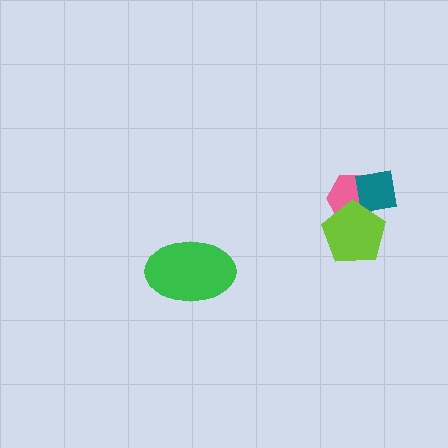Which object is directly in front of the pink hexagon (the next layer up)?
The teal square is directly in front of the pink hexagon.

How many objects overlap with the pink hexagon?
2 objects overlap with the pink hexagon.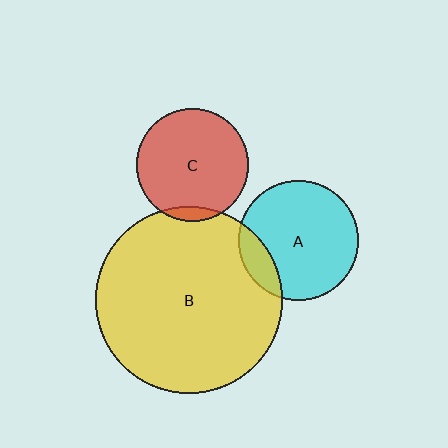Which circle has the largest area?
Circle B (yellow).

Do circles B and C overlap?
Yes.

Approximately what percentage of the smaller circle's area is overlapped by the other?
Approximately 5%.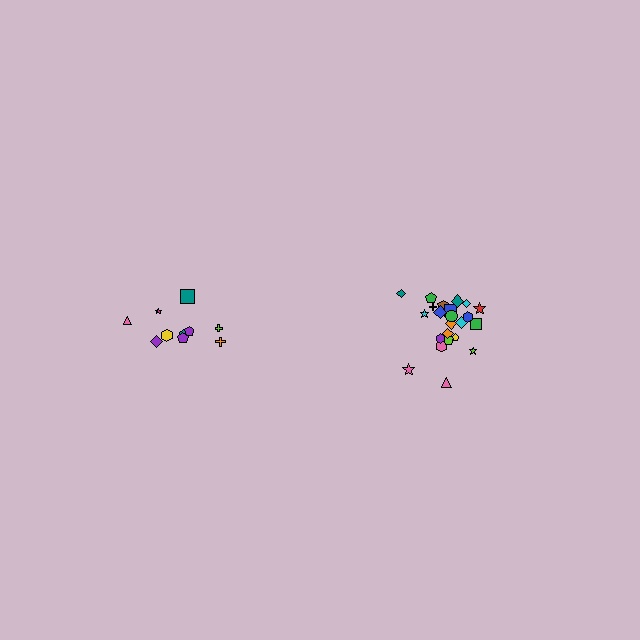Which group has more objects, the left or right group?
The right group.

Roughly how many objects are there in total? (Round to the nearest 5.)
Roughly 35 objects in total.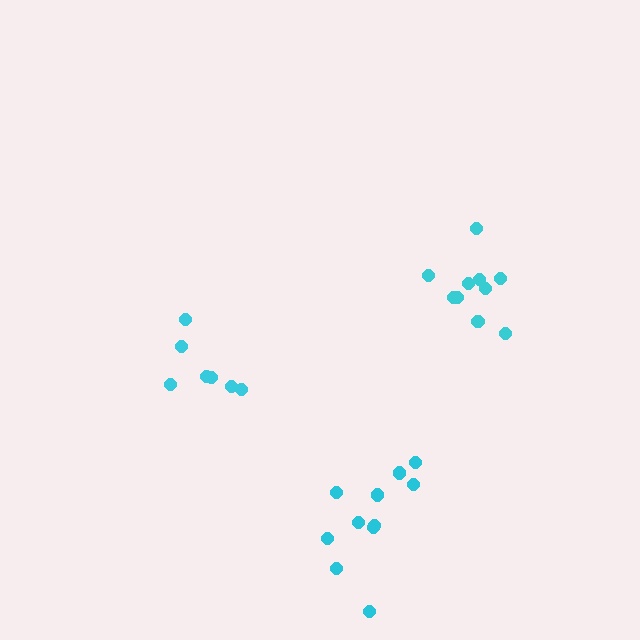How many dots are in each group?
Group 1: 10 dots, Group 2: 7 dots, Group 3: 11 dots (28 total).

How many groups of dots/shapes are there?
There are 3 groups.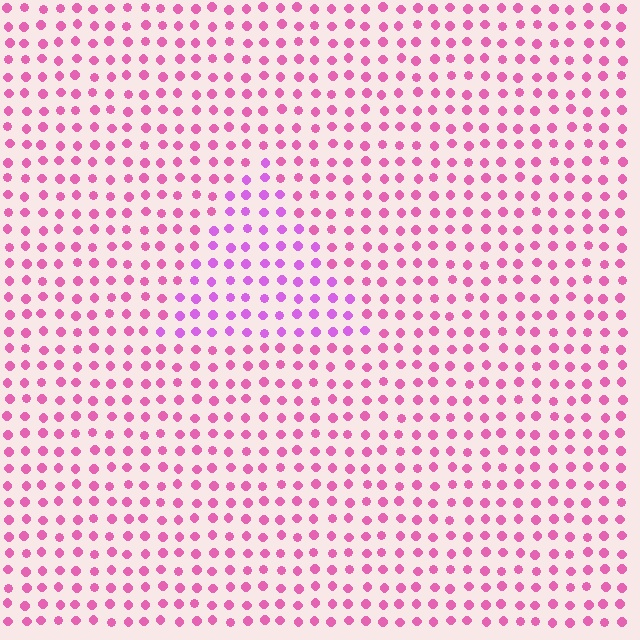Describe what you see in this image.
The image is filled with small pink elements in a uniform arrangement. A triangle-shaped region is visible where the elements are tinted to a slightly different hue, forming a subtle color boundary.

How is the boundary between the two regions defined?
The boundary is defined purely by a slight shift in hue (about 30 degrees). Spacing, size, and orientation are identical on both sides.